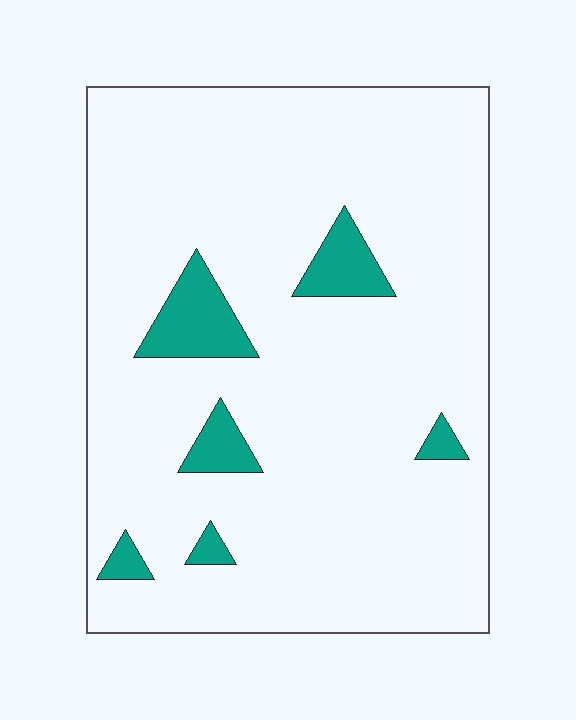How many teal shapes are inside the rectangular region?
6.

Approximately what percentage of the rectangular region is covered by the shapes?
Approximately 10%.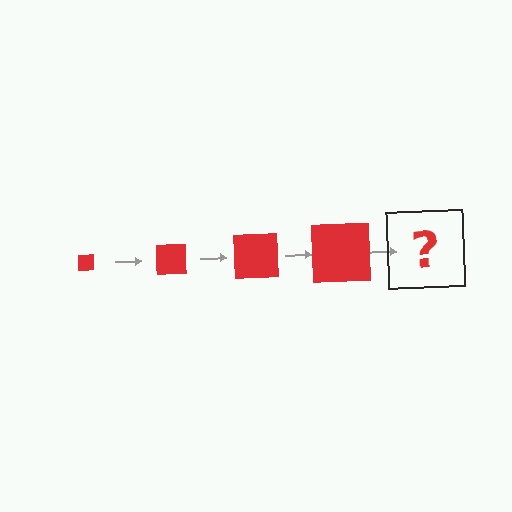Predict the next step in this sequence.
The next step is a red square, larger than the previous one.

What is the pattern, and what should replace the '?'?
The pattern is that the square gets progressively larger each step. The '?' should be a red square, larger than the previous one.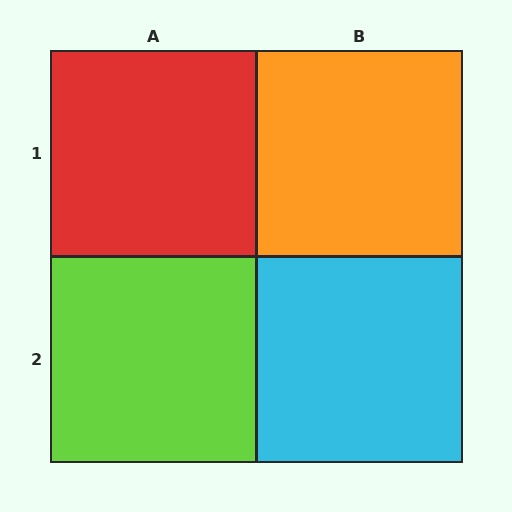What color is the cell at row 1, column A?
Red.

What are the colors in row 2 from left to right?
Lime, cyan.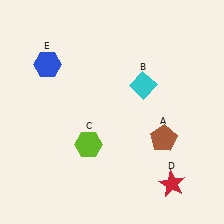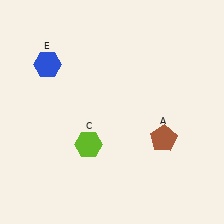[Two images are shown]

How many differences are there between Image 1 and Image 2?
There are 2 differences between the two images.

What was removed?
The cyan diamond (B), the red star (D) were removed in Image 2.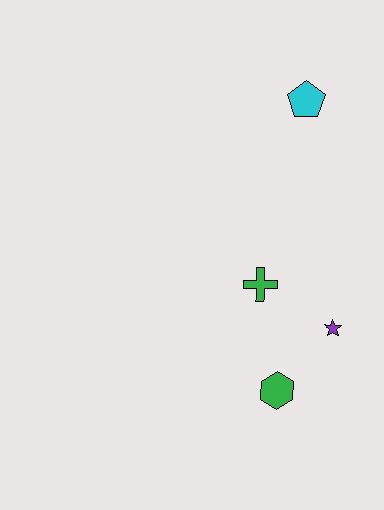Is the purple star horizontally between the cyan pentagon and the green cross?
No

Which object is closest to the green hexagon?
The purple star is closest to the green hexagon.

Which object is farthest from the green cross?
The cyan pentagon is farthest from the green cross.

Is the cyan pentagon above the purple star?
Yes